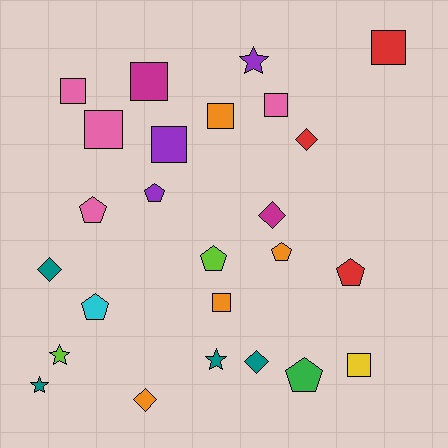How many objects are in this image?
There are 25 objects.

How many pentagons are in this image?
There are 7 pentagons.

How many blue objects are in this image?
There are no blue objects.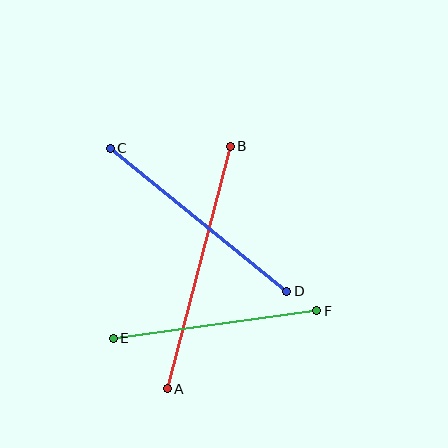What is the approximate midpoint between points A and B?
The midpoint is at approximately (199, 267) pixels.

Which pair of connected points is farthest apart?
Points A and B are farthest apart.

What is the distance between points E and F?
The distance is approximately 205 pixels.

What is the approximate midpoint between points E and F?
The midpoint is at approximately (215, 324) pixels.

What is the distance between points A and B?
The distance is approximately 251 pixels.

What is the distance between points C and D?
The distance is approximately 227 pixels.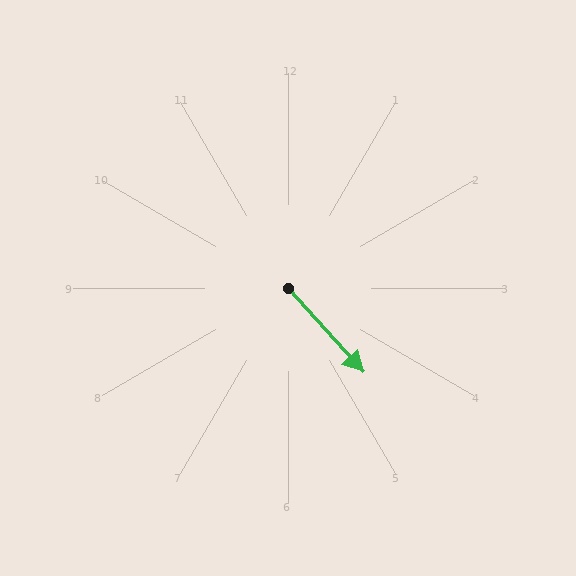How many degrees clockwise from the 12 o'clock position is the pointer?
Approximately 138 degrees.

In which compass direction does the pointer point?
Southeast.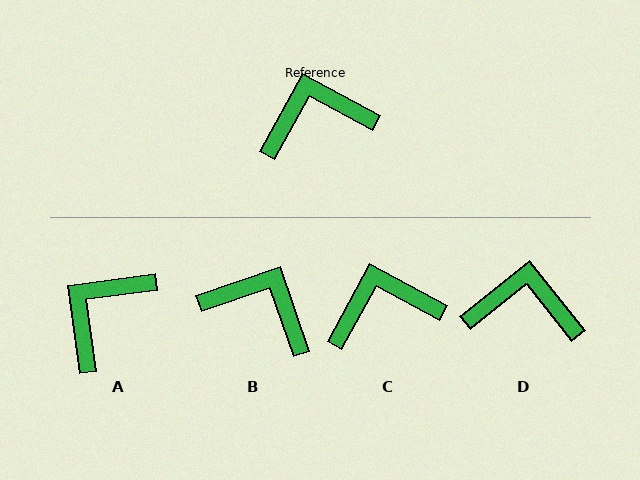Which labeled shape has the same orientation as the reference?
C.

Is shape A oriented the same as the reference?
No, it is off by about 37 degrees.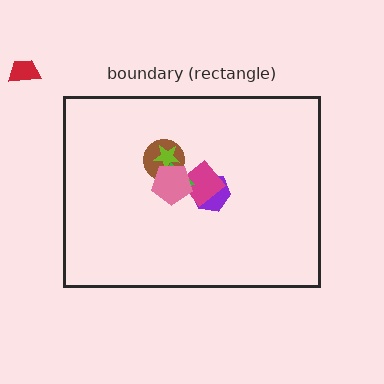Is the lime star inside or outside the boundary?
Inside.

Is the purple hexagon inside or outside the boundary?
Inside.